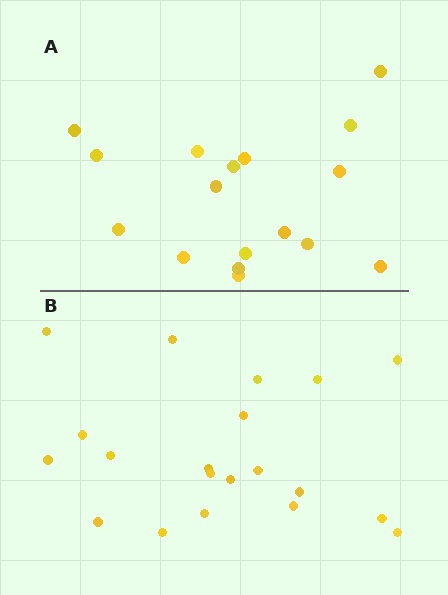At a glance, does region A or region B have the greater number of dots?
Region B (the bottom region) has more dots.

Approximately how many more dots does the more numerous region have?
Region B has just a few more — roughly 2 or 3 more dots than region A.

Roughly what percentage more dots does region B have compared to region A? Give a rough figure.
About 20% more.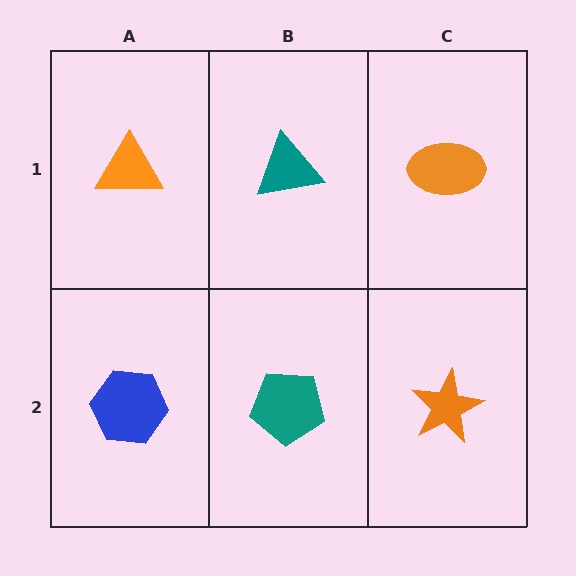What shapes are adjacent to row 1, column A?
A blue hexagon (row 2, column A), a teal triangle (row 1, column B).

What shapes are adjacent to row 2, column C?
An orange ellipse (row 1, column C), a teal pentagon (row 2, column B).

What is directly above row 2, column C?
An orange ellipse.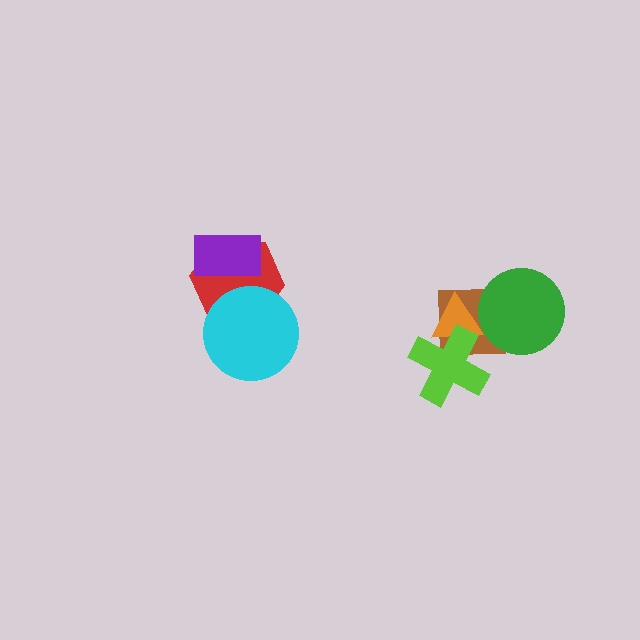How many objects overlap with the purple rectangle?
1 object overlaps with the purple rectangle.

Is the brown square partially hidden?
Yes, it is partially covered by another shape.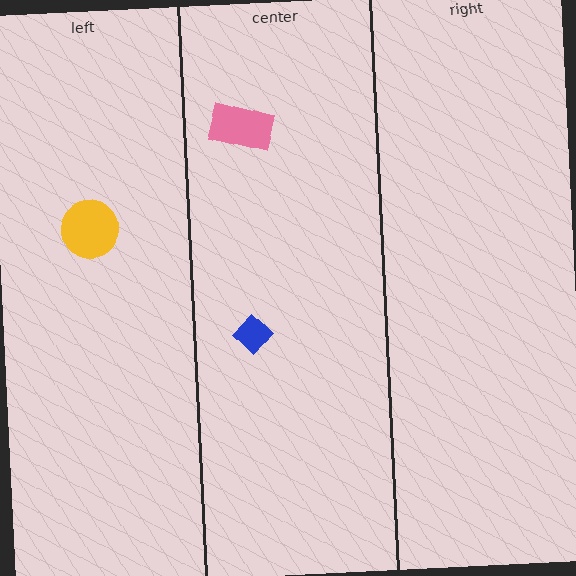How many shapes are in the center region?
2.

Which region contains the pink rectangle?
The center region.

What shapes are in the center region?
The blue diamond, the pink rectangle.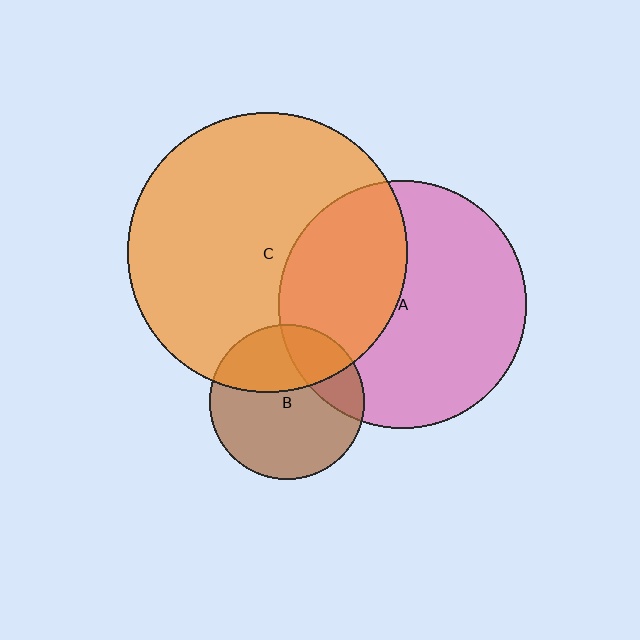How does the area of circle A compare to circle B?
Approximately 2.6 times.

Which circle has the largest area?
Circle C (orange).